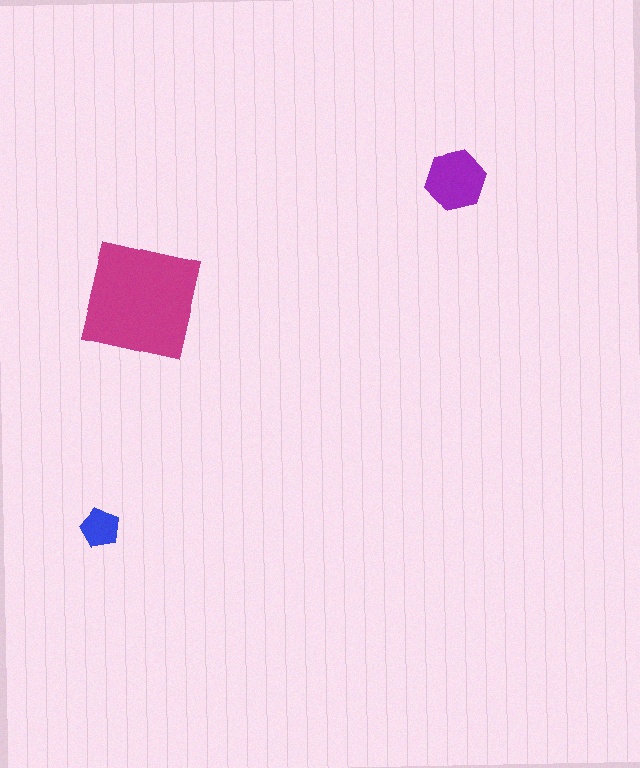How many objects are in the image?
There are 3 objects in the image.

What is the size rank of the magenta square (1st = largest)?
1st.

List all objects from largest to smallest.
The magenta square, the purple hexagon, the blue pentagon.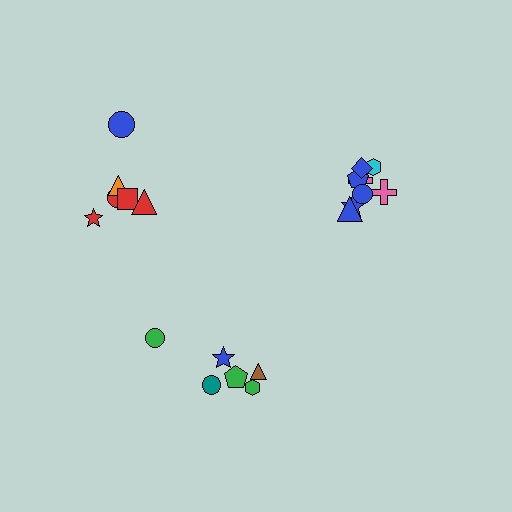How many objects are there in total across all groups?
There are 20 objects.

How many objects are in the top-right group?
There are 8 objects.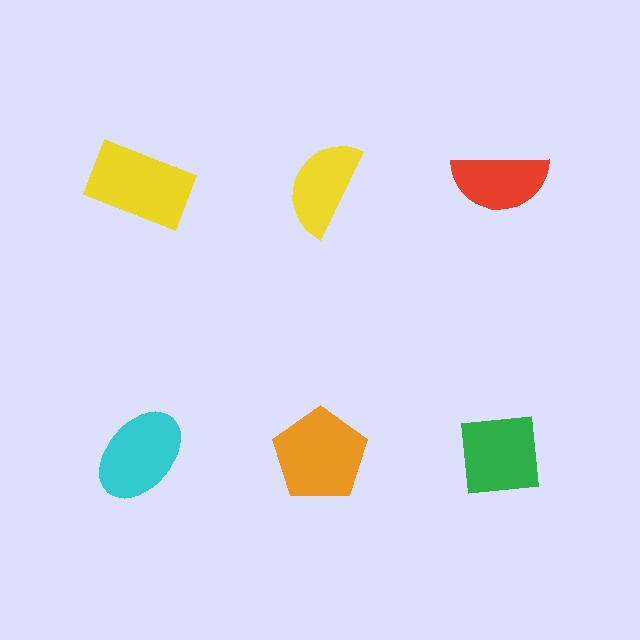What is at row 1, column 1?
A yellow rectangle.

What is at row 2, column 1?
A cyan ellipse.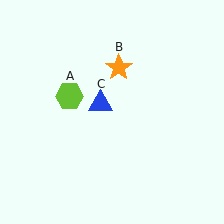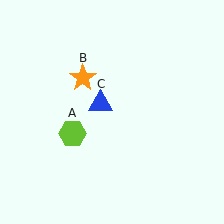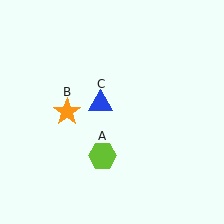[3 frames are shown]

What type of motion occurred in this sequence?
The lime hexagon (object A), orange star (object B) rotated counterclockwise around the center of the scene.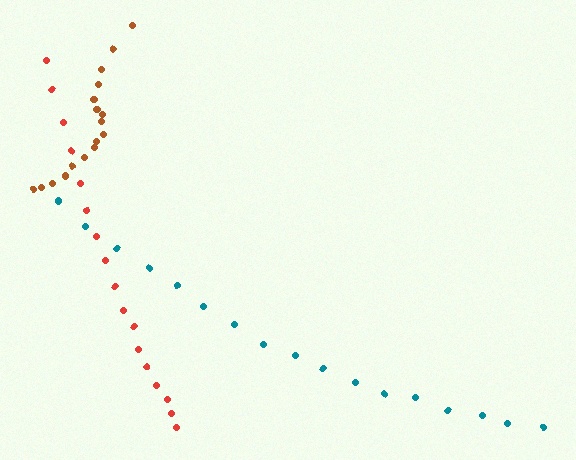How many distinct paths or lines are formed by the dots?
There are 3 distinct paths.